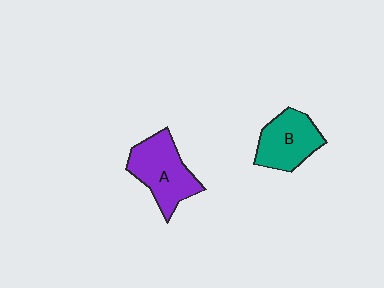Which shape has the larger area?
Shape A (purple).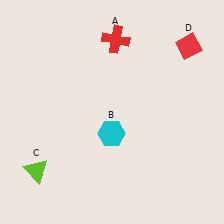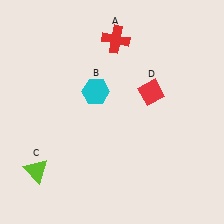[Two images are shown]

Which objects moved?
The objects that moved are: the cyan hexagon (B), the red diamond (D).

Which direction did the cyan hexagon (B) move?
The cyan hexagon (B) moved up.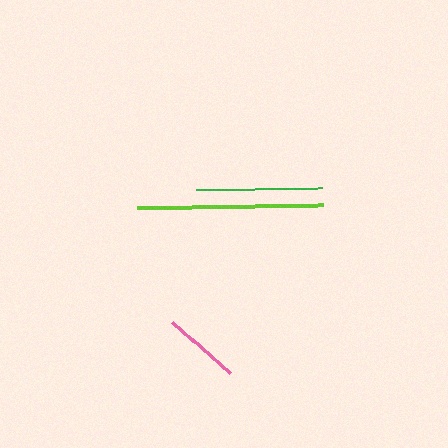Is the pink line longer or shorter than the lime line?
The lime line is longer than the pink line.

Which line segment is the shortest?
The pink line is the shortest at approximately 79 pixels.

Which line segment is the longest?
The lime line is the longest at approximately 186 pixels.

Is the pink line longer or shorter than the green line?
The green line is longer than the pink line.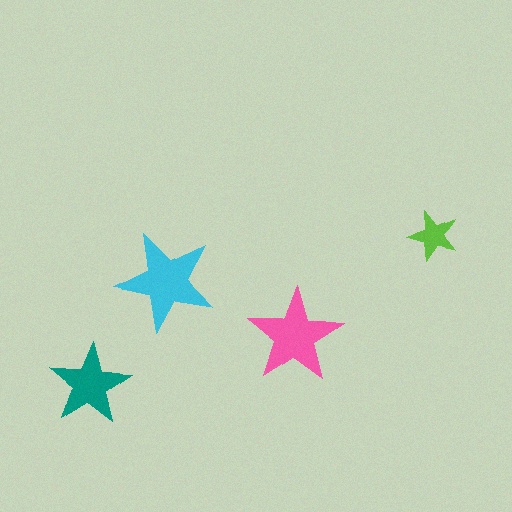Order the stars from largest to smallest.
the cyan one, the pink one, the teal one, the lime one.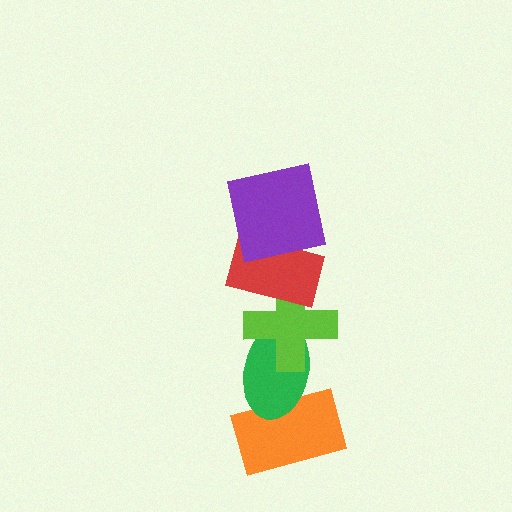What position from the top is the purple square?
The purple square is 1st from the top.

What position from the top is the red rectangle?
The red rectangle is 2nd from the top.